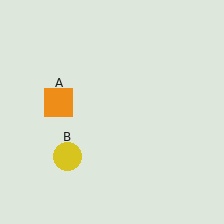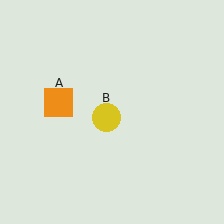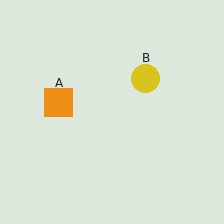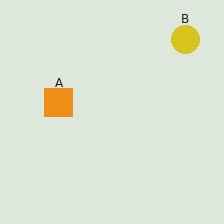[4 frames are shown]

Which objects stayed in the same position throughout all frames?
Orange square (object A) remained stationary.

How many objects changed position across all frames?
1 object changed position: yellow circle (object B).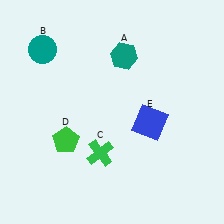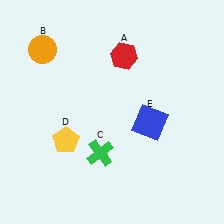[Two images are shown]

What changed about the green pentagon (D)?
In Image 1, D is green. In Image 2, it changed to yellow.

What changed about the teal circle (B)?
In Image 1, B is teal. In Image 2, it changed to orange.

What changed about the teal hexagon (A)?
In Image 1, A is teal. In Image 2, it changed to red.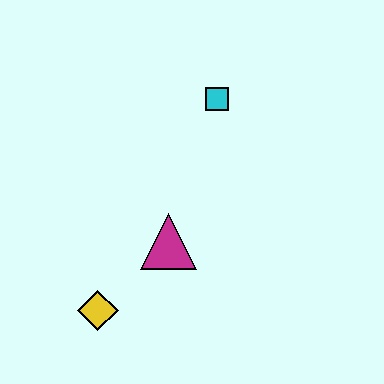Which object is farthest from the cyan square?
The yellow diamond is farthest from the cyan square.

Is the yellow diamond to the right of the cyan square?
No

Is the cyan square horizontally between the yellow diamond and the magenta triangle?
No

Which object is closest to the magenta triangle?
The yellow diamond is closest to the magenta triangle.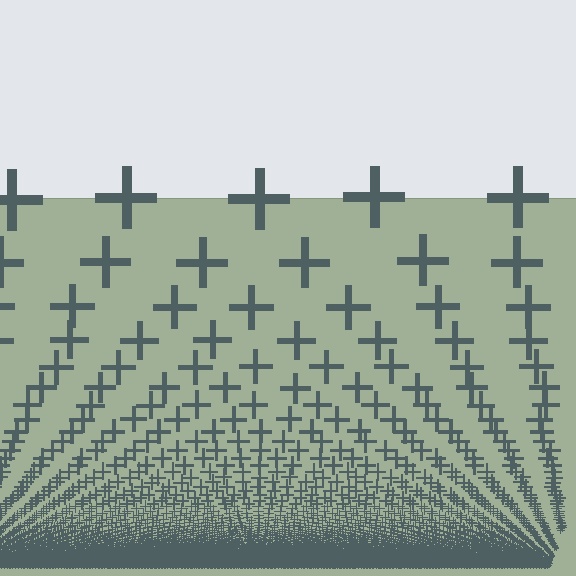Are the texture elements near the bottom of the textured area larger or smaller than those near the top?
Smaller. The gradient is inverted — elements near the bottom are smaller and denser.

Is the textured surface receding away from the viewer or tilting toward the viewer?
The surface appears to tilt toward the viewer. Texture elements get larger and sparser toward the top.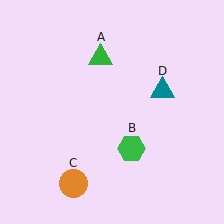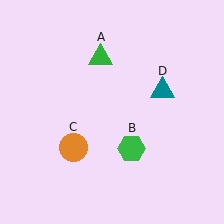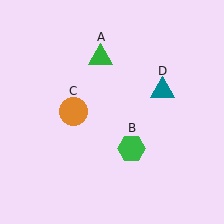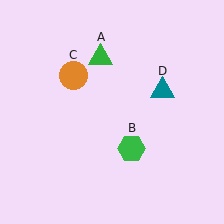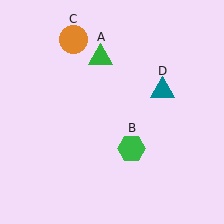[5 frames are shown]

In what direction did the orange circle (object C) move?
The orange circle (object C) moved up.